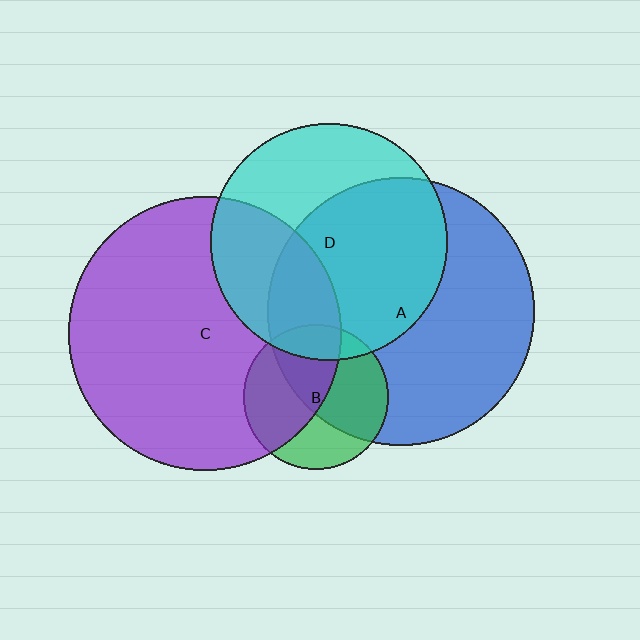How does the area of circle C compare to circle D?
Approximately 1.3 times.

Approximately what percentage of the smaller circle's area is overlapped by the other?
Approximately 50%.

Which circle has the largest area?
Circle C (purple).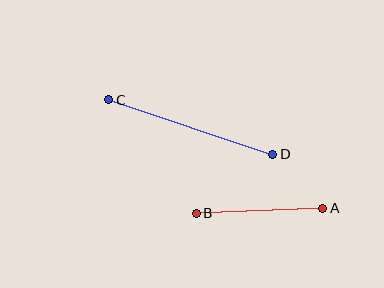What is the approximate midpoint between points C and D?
The midpoint is at approximately (191, 127) pixels.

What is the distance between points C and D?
The distance is approximately 173 pixels.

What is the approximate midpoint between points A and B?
The midpoint is at approximately (259, 211) pixels.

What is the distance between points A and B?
The distance is approximately 127 pixels.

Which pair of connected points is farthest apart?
Points C and D are farthest apart.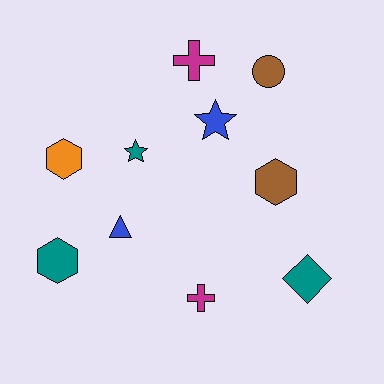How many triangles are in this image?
There is 1 triangle.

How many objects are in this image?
There are 10 objects.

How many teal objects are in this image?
There are 3 teal objects.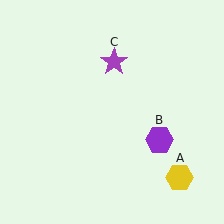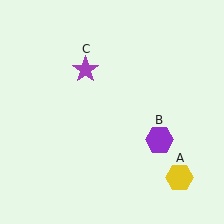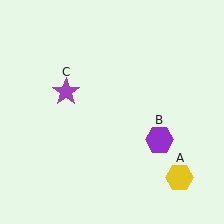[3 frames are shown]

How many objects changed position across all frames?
1 object changed position: purple star (object C).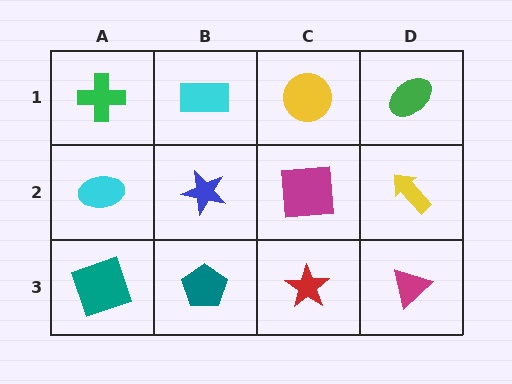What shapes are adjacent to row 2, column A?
A green cross (row 1, column A), a teal square (row 3, column A), a blue star (row 2, column B).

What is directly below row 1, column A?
A cyan ellipse.